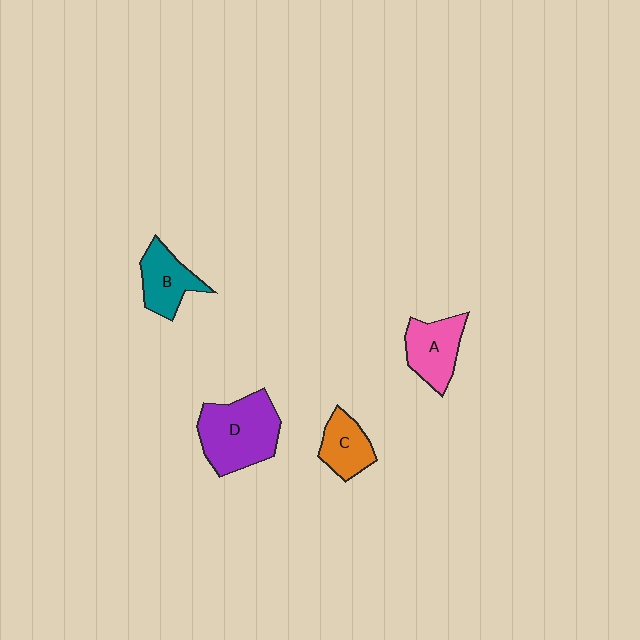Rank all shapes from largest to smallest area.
From largest to smallest: D (purple), A (pink), B (teal), C (orange).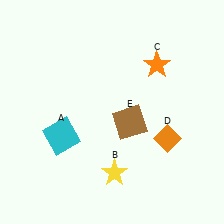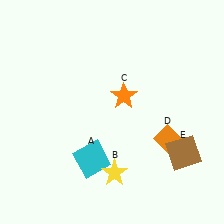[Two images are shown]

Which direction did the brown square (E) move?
The brown square (E) moved right.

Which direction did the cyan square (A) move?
The cyan square (A) moved right.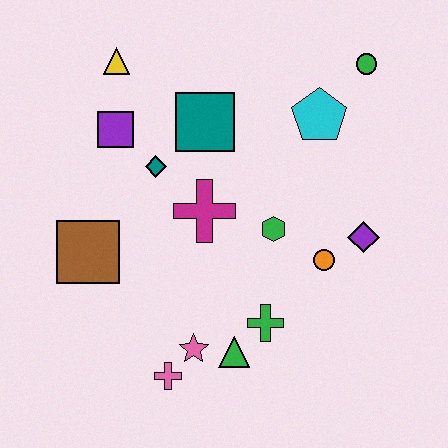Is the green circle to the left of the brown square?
No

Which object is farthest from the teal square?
The pink cross is farthest from the teal square.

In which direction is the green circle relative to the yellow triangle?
The green circle is to the right of the yellow triangle.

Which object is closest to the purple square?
The teal diamond is closest to the purple square.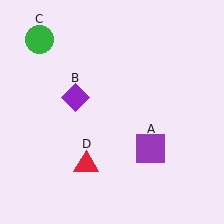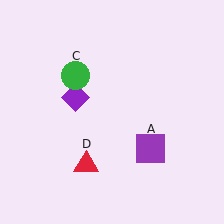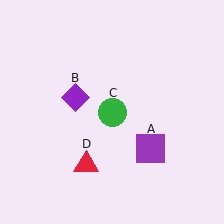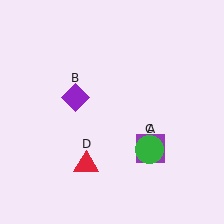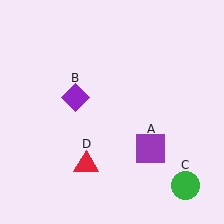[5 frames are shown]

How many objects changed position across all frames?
1 object changed position: green circle (object C).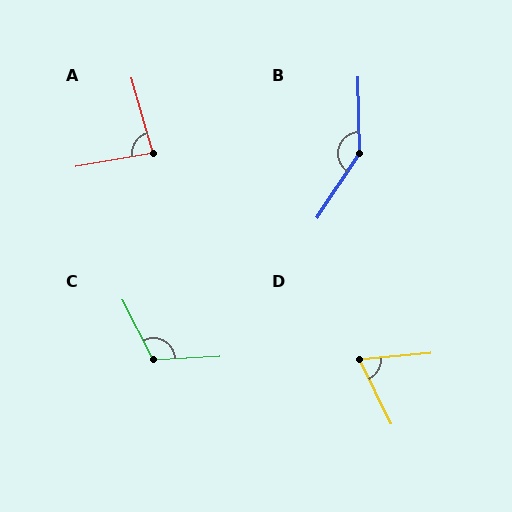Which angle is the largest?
B, at approximately 146 degrees.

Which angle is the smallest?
D, at approximately 69 degrees.